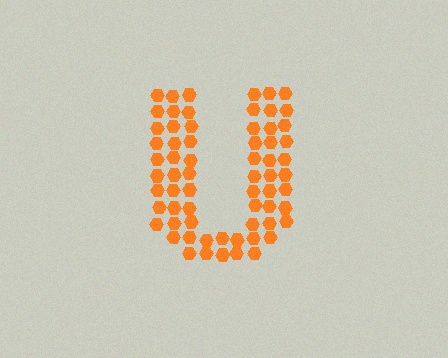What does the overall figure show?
The overall figure shows the letter U.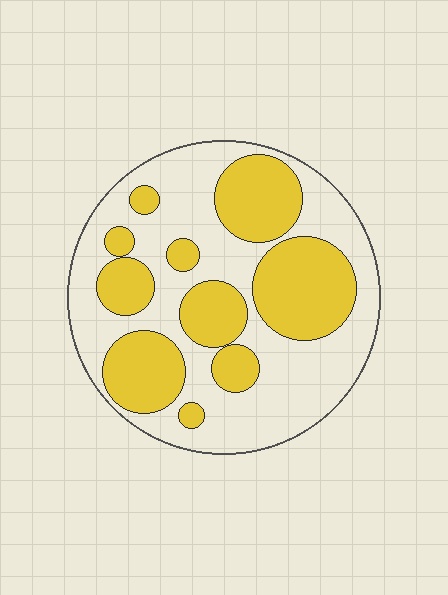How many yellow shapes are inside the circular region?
10.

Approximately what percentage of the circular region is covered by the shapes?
Approximately 40%.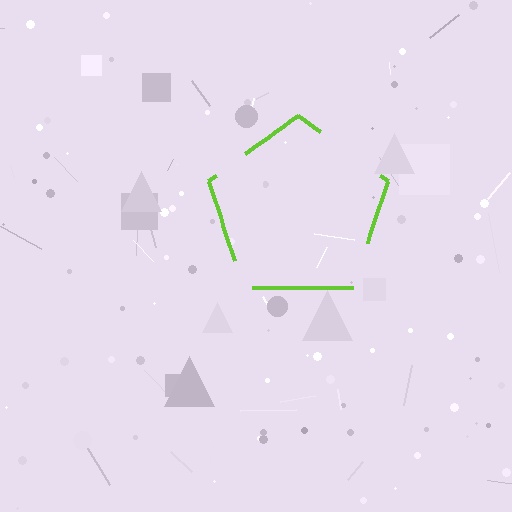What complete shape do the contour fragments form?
The contour fragments form a pentagon.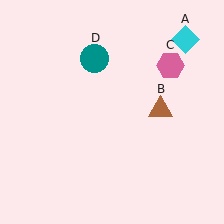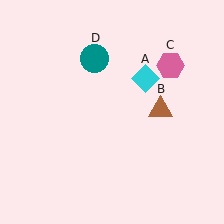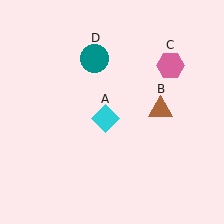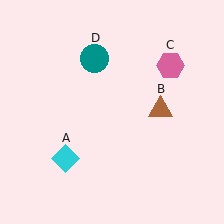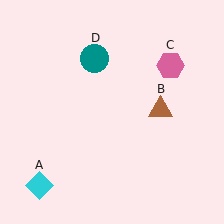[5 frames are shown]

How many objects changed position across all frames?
1 object changed position: cyan diamond (object A).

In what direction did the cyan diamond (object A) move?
The cyan diamond (object A) moved down and to the left.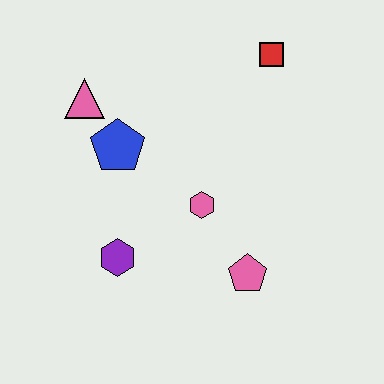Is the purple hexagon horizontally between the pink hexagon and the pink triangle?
Yes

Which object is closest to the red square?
The pink hexagon is closest to the red square.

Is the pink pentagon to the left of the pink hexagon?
No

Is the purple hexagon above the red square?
No